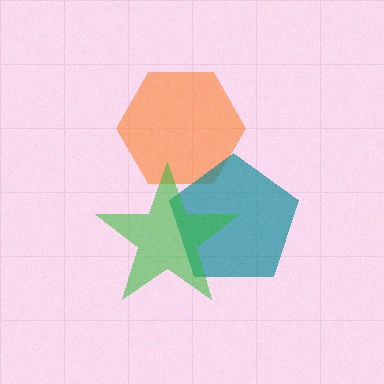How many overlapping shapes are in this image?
There are 3 overlapping shapes in the image.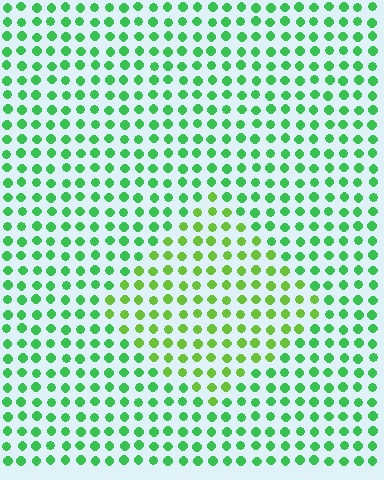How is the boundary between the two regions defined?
The boundary is defined purely by a slight shift in hue (about 33 degrees). Spacing, size, and orientation are identical on both sides.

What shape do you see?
I see a diamond.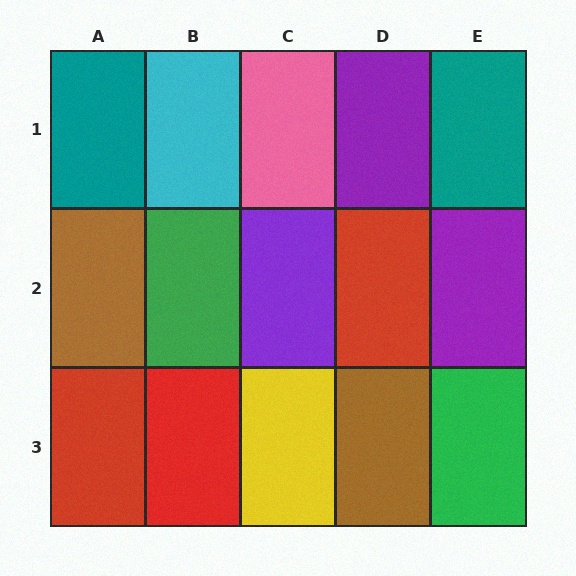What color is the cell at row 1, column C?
Pink.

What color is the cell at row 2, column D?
Red.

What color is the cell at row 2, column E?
Purple.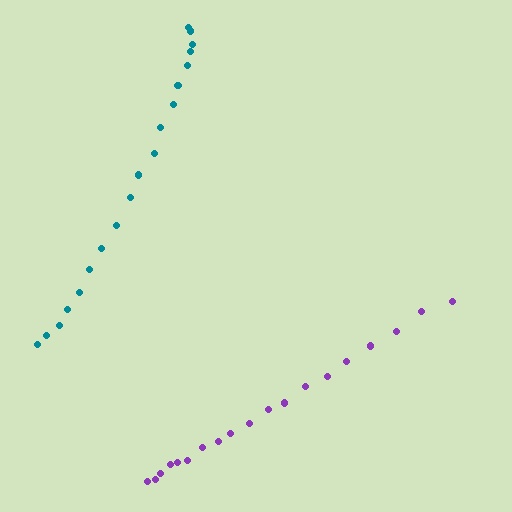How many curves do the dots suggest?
There are 2 distinct paths.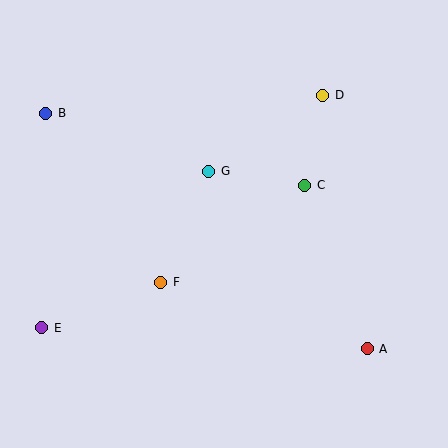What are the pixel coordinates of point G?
Point G is at (209, 171).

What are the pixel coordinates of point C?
Point C is at (305, 185).